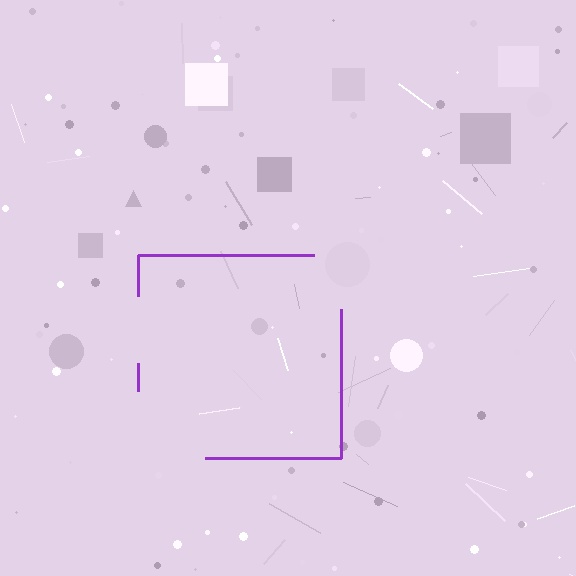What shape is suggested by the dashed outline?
The dashed outline suggests a square.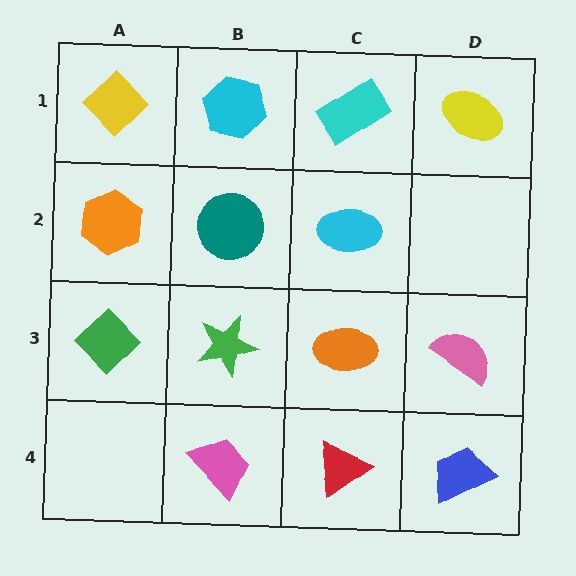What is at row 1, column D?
A yellow ellipse.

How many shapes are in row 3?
4 shapes.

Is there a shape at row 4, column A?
No, that cell is empty.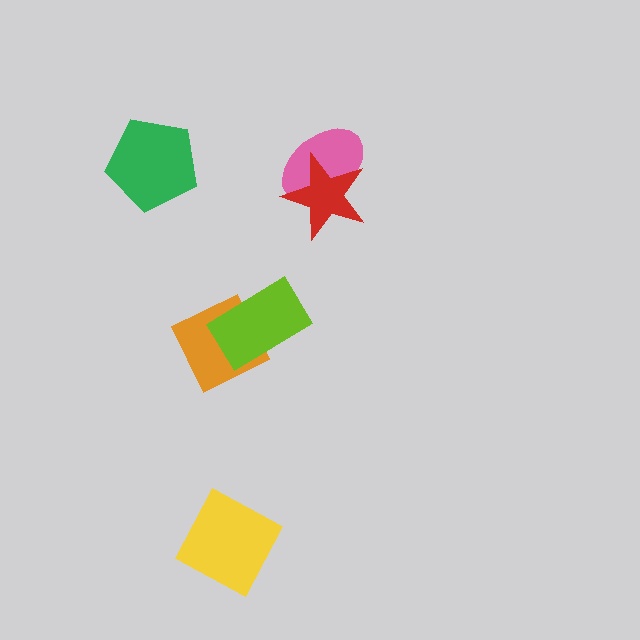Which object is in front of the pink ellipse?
The red star is in front of the pink ellipse.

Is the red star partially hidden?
No, no other shape covers it.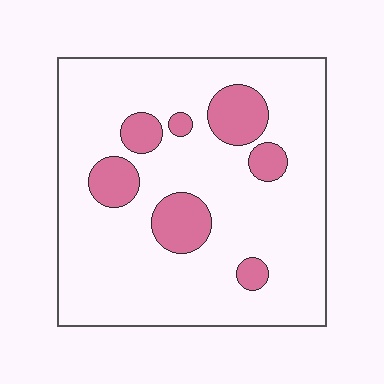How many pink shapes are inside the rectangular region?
7.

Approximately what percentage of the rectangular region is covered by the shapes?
Approximately 15%.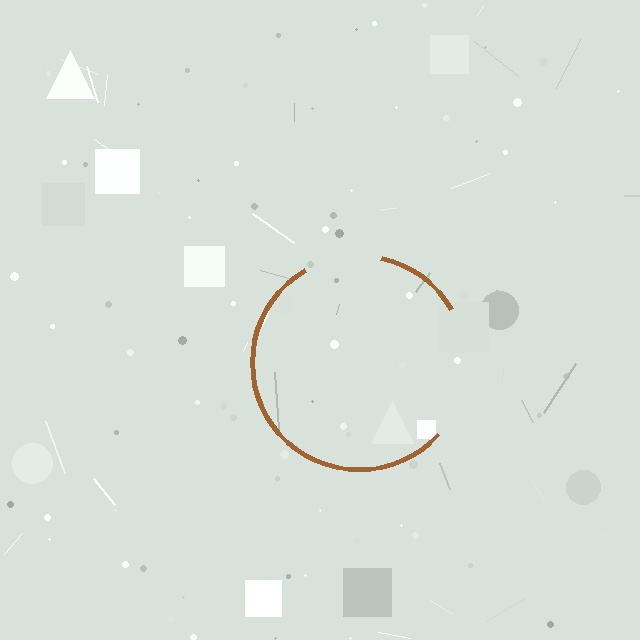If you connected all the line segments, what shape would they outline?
They would outline a circle.